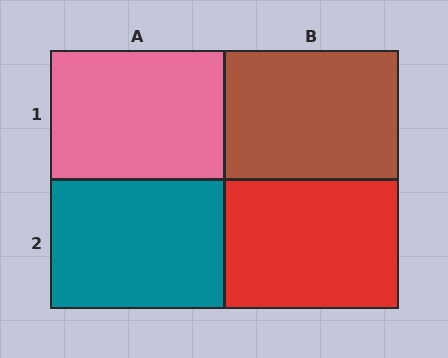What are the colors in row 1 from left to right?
Pink, brown.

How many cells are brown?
1 cell is brown.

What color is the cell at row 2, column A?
Teal.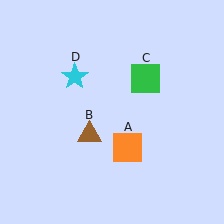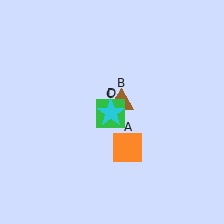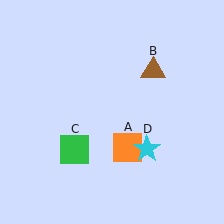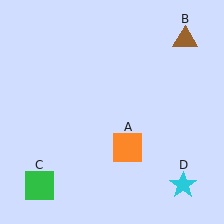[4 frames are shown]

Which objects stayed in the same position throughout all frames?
Orange square (object A) remained stationary.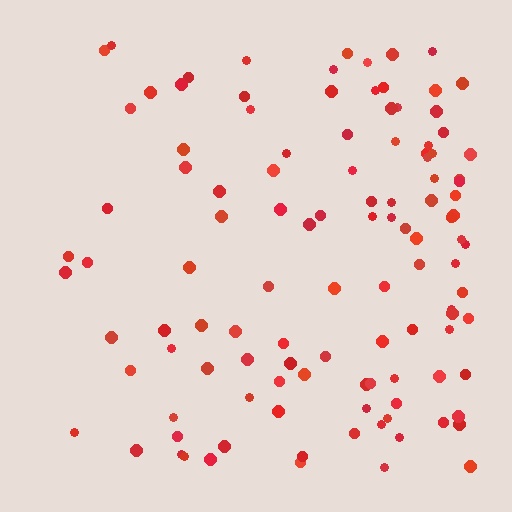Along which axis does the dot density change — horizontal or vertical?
Horizontal.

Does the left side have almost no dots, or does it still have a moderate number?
Still a moderate number, just noticeably fewer than the right.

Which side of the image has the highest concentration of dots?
The right.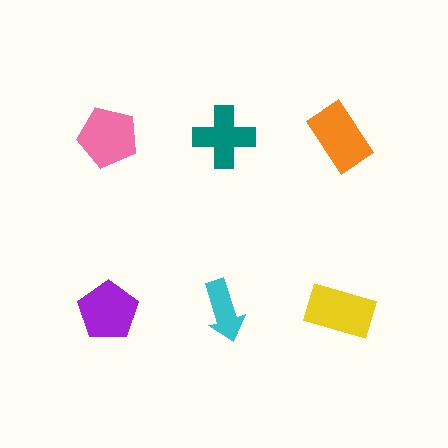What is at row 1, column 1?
A pink pentagon.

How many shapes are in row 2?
3 shapes.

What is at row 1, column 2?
A teal cross.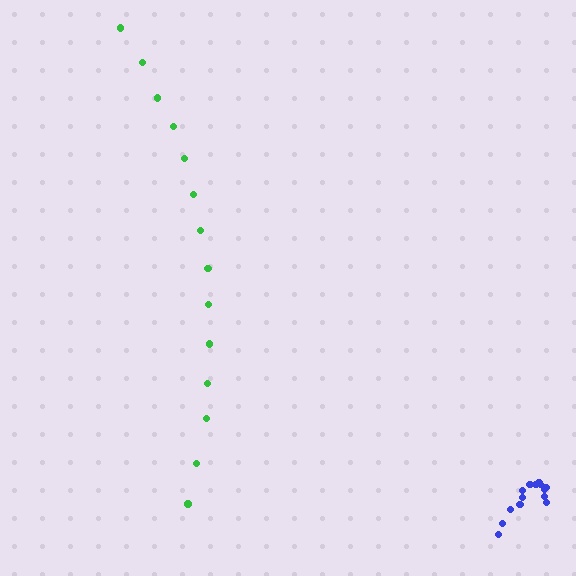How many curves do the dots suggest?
There are 2 distinct paths.